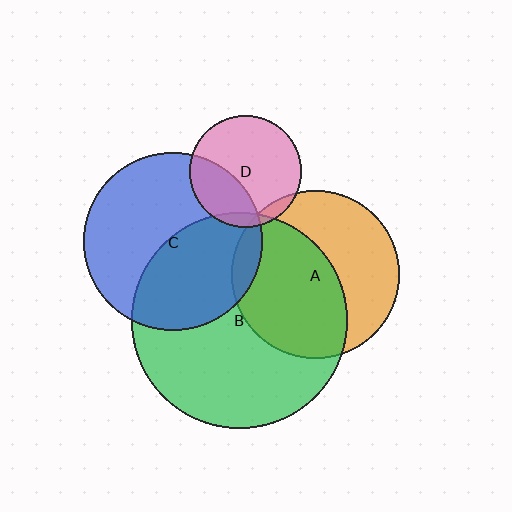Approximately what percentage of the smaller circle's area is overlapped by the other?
Approximately 5%.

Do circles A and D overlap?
Yes.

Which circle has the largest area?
Circle B (green).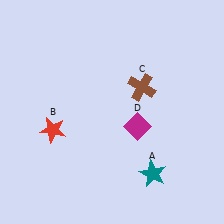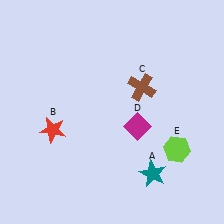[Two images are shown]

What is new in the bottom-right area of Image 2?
A lime hexagon (E) was added in the bottom-right area of Image 2.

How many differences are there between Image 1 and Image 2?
There is 1 difference between the two images.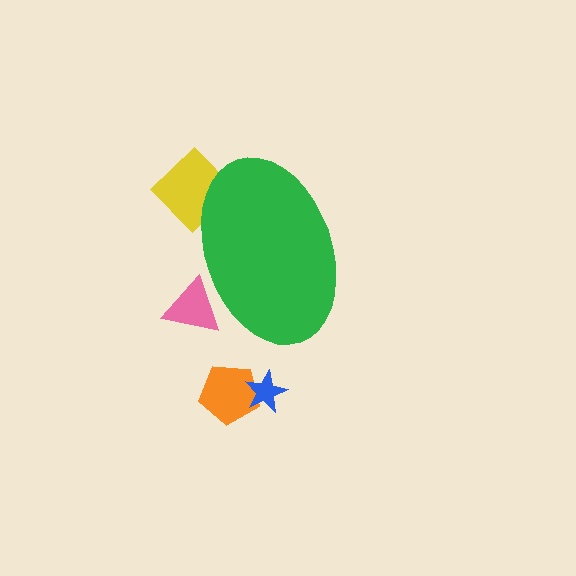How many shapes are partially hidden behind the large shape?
2 shapes are partially hidden.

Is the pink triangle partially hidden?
Yes, the pink triangle is partially hidden behind the green ellipse.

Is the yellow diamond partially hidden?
Yes, the yellow diamond is partially hidden behind the green ellipse.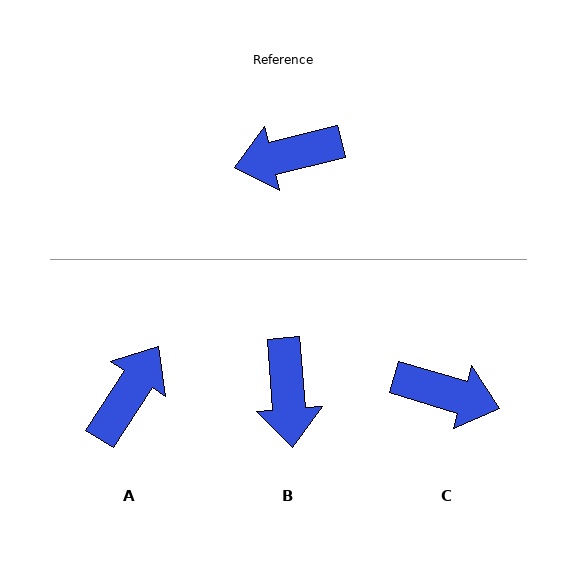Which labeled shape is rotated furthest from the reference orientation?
C, about 150 degrees away.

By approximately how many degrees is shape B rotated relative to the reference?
Approximately 81 degrees counter-clockwise.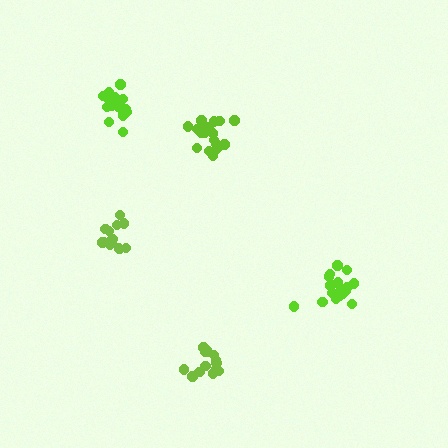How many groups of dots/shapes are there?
There are 5 groups.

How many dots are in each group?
Group 1: 14 dots, Group 2: 19 dots, Group 3: 13 dots, Group 4: 19 dots, Group 5: 19 dots (84 total).